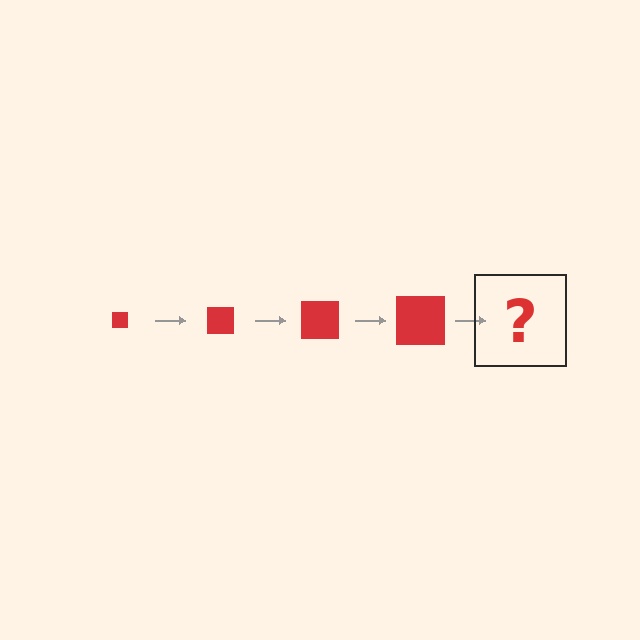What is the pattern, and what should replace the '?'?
The pattern is that the square gets progressively larger each step. The '?' should be a red square, larger than the previous one.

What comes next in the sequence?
The next element should be a red square, larger than the previous one.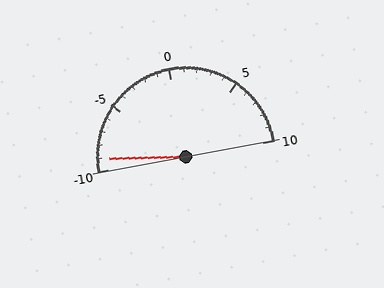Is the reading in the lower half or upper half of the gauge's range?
The reading is in the lower half of the range (-10 to 10).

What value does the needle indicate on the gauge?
The needle indicates approximately -9.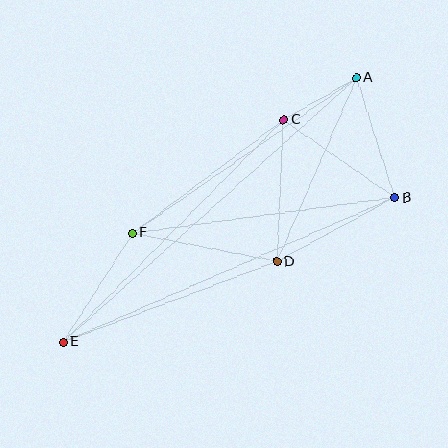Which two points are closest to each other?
Points A and C are closest to each other.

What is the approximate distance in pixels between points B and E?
The distance between B and E is approximately 362 pixels.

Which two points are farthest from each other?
Points A and E are farthest from each other.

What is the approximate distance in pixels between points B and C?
The distance between B and C is approximately 136 pixels.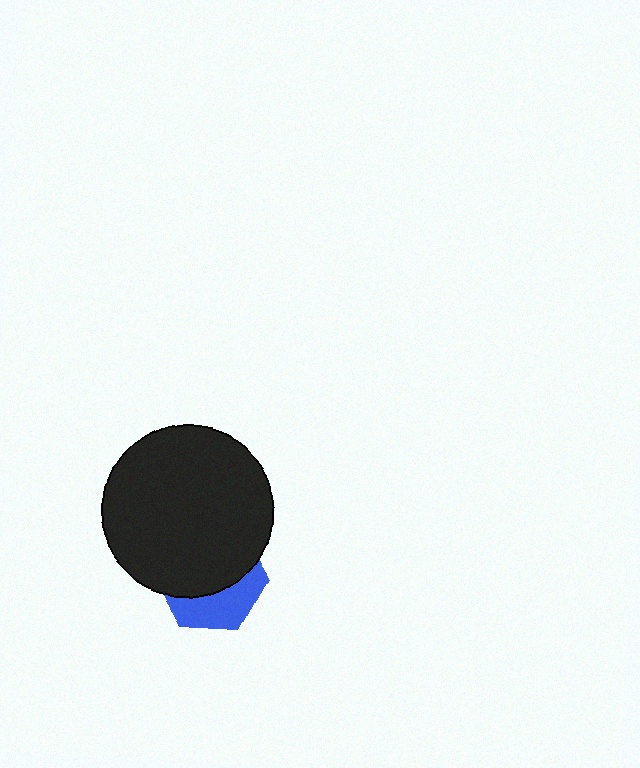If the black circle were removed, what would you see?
You would see the complete blue hexagon.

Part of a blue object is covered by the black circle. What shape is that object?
It is a hexagon.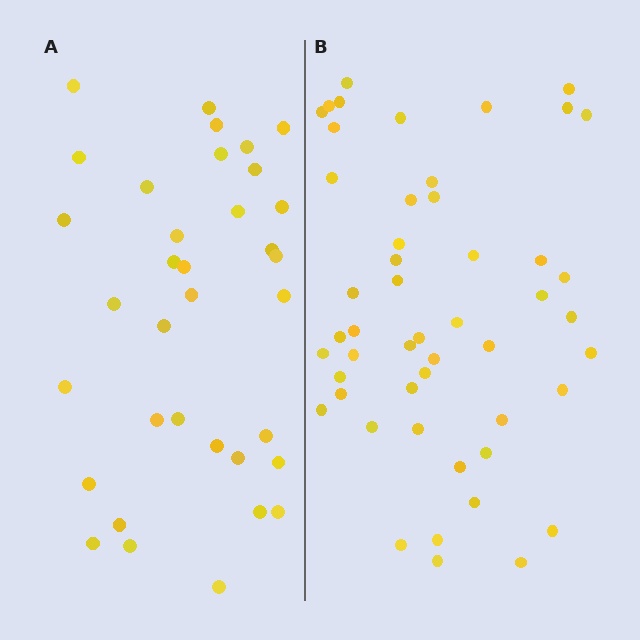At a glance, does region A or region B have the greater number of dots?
Region B (the right region) has more dots.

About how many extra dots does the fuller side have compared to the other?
Region B has approximately 15 more dots than region A.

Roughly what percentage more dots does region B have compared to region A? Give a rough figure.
About 45% more.